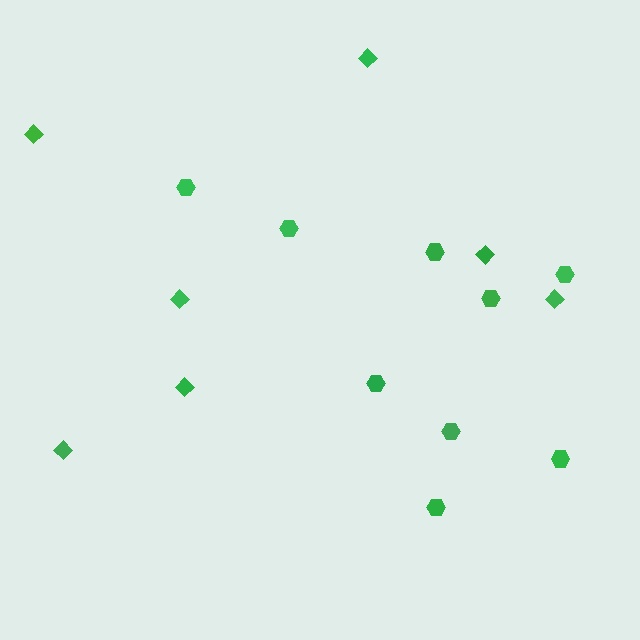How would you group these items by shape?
There are 2 groups: one group of hexagons (9) and one group of diamonds (7).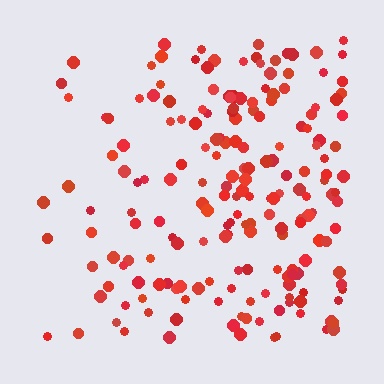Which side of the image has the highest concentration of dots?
The right.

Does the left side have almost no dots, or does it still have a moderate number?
Still a moderate number, just noticeably fewer than the right.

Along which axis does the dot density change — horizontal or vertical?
Horizontal.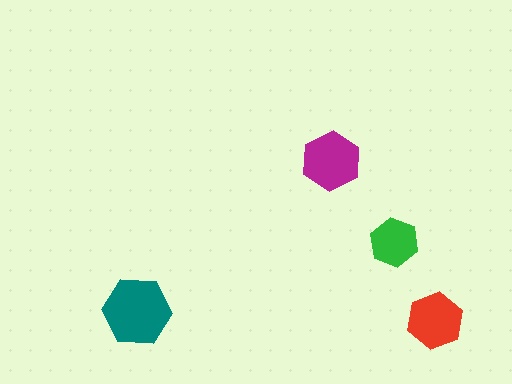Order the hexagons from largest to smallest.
the teal one, the magenta one, the red one, the green one.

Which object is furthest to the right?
The red hexagon is rightmost.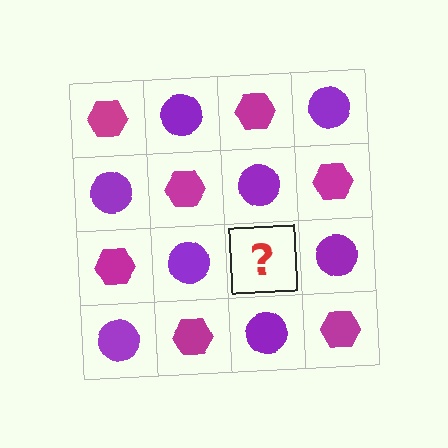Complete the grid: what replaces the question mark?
The question mark should be replaced with a magenta hexagon.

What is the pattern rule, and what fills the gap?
The rule is that it alternates magenta hexagon and purple circle in a checkerboard pattern. The gap should be filled with a magenta hexagon.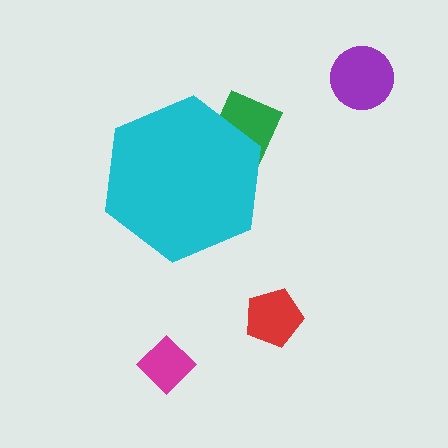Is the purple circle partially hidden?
No, the purple circle is fully visible.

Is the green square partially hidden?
Yes, the green square is partially hidden behind the cyan hexagon.